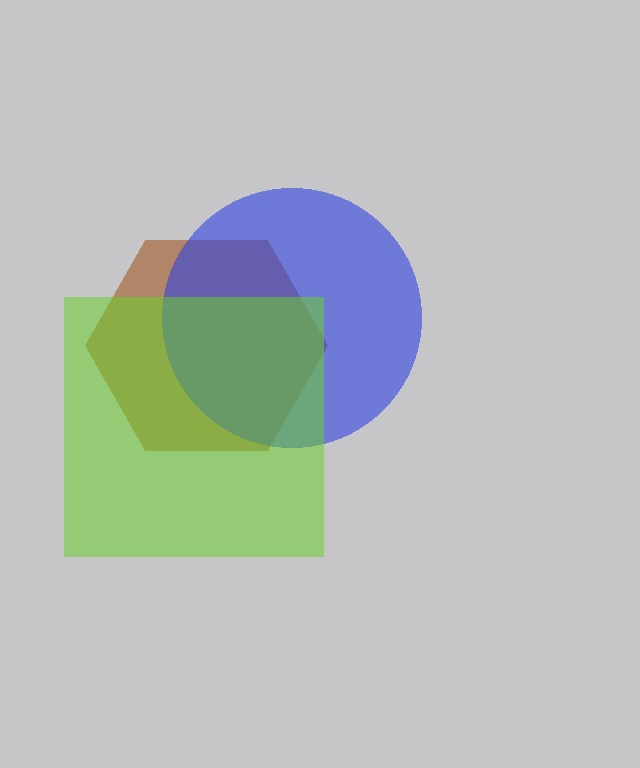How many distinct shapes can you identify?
There are 3 distinct shapes: a brown hexagon, a blue circle, a lime square.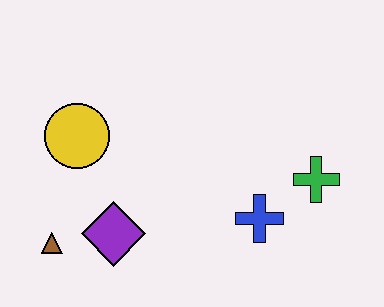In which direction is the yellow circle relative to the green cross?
The yellow circle is to the left of the green cross.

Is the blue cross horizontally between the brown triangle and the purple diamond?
No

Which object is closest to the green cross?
The blue cross is closest to the green cross.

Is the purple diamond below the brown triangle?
No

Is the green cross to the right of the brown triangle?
Yes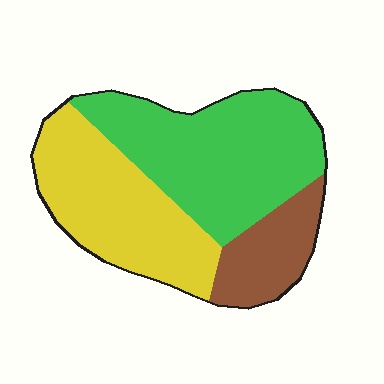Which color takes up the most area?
Green, at roughly 45%.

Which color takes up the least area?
Brown, at roughly 15%.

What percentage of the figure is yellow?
Yellow takes up about three eighths (3/8) of the figure.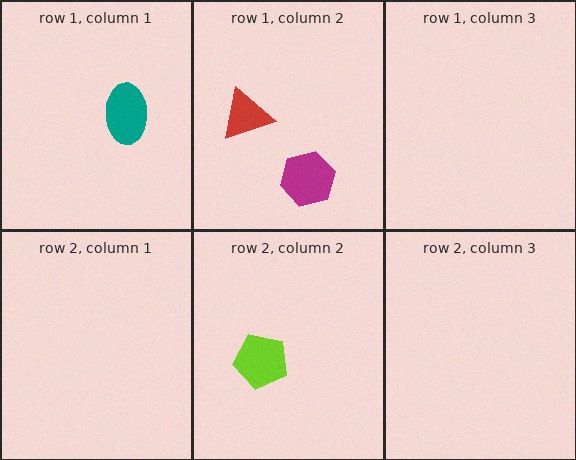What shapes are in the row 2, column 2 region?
The lime pentagon.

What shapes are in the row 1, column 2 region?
The red triangle, the magenta hexagon.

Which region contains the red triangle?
The row 1, column 2 region.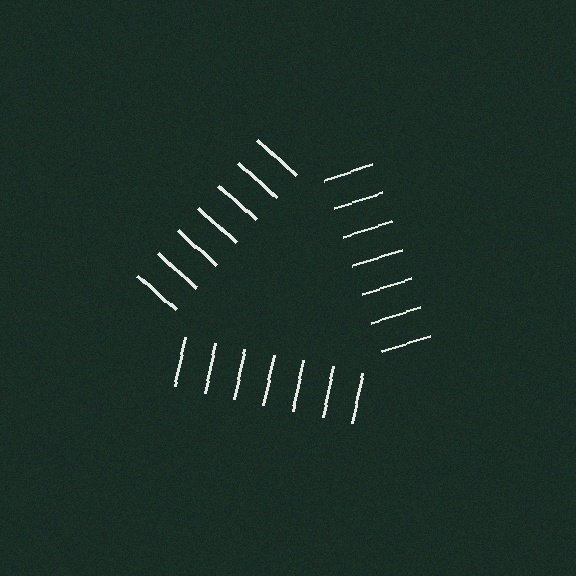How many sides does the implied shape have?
3 sides — the line-ends trace a triangle.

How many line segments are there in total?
21 — 7 along each of the 3 edges.